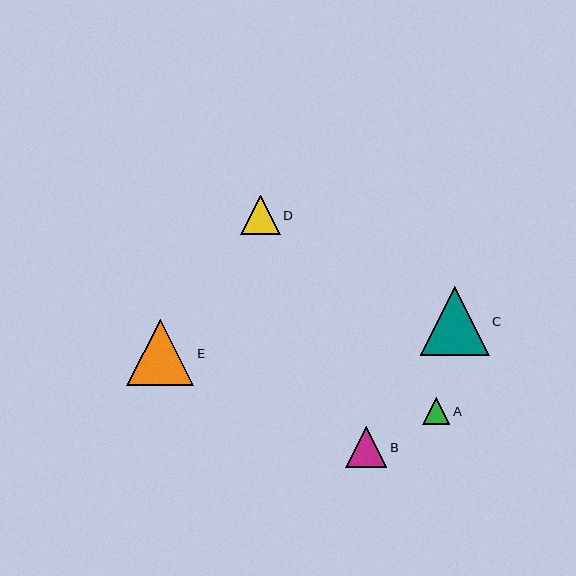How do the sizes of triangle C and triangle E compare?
Triangle C and triangle E are approximately the same size.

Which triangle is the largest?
Triangle C is the largest with a size of approximately 69 pixels.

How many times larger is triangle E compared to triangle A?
Triangle E is approximately 2.5 times the size of triangle A.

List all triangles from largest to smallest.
From largest to smallest: C, E, B, D, A.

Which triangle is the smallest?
Triangle A is the smallest with a size of approximately 27 pixels.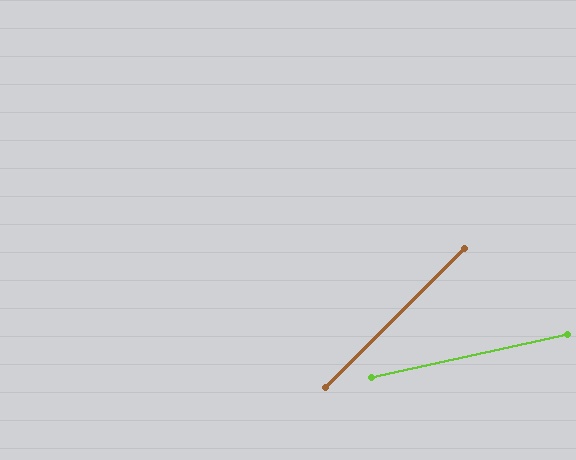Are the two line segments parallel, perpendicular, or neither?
Neither parallel nor perpendicular — they differ by about 33°.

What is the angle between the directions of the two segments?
Approximately 33 degrees.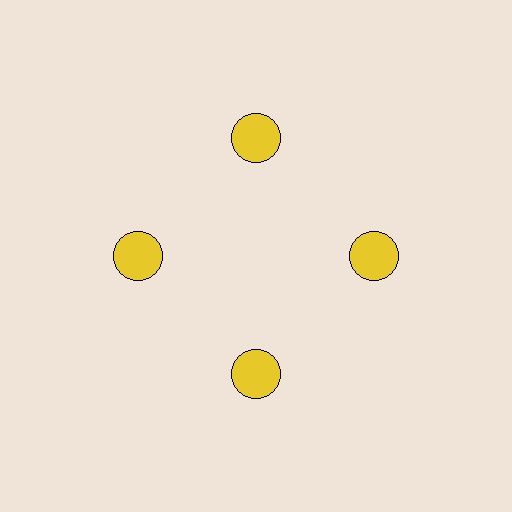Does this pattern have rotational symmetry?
Yes, this pattern has 4-fold rotational symmetry. It looks the same after rotating 90 degrees around the center.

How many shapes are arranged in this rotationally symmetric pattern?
There are 4 shapes, arranged in 4 groups of 1.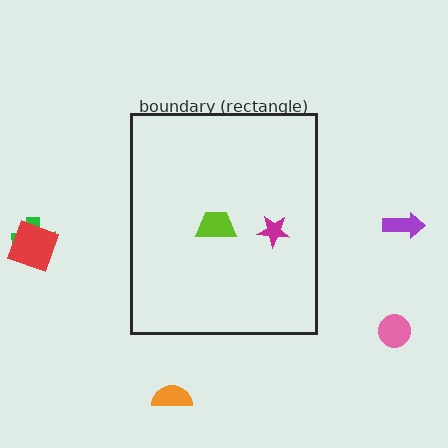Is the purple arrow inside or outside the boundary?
Outside.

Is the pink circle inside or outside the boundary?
Outside.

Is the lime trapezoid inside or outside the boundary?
Inside.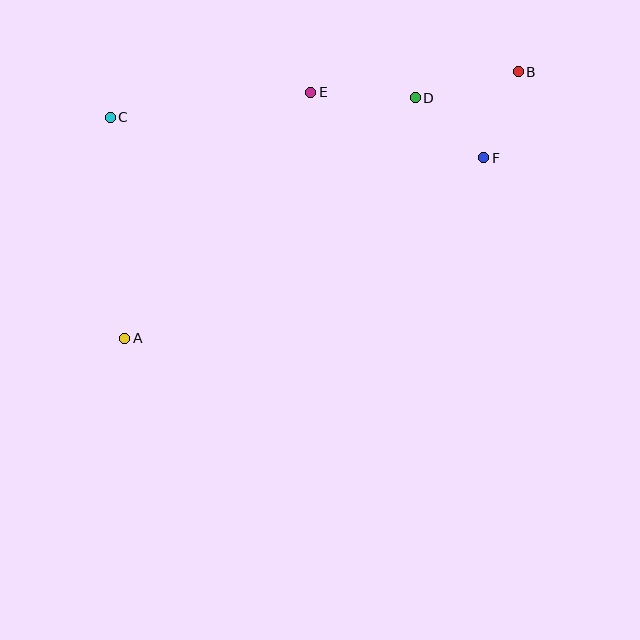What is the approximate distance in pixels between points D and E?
The distance between D and E is approximately 105 pixels.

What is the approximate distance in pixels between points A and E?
The distance between A and E is approximately 308 pixels.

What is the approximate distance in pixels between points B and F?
The distance between B and F is approximately 93 pixels.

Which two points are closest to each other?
Points D and F are closest to each other.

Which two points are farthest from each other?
Points A and B are farthest from each other.